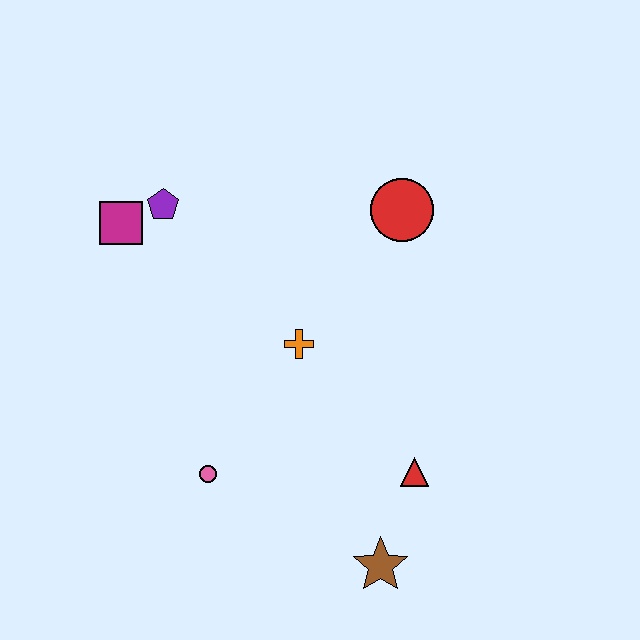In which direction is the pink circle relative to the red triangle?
The pink circle is to the left of the red triangle.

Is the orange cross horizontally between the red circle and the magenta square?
Yes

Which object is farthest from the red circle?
The brown star is farthest from the red circle.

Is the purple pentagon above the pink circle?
Yes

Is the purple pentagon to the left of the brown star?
Yes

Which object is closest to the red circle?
The orange cross is closest to the red circle.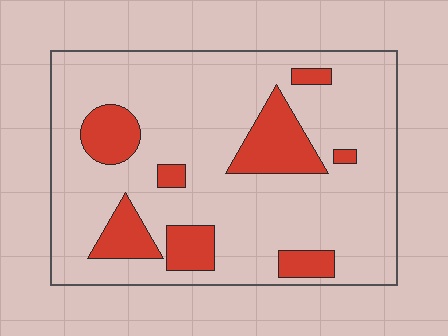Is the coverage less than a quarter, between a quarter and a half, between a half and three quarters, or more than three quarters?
Less than a quarter.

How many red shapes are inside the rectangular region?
8.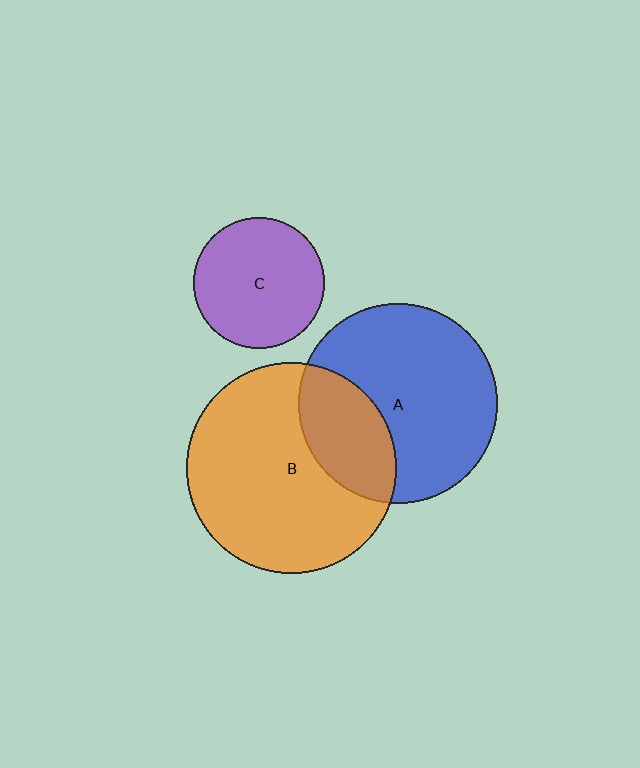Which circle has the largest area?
Circle B (orange).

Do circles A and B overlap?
Yes.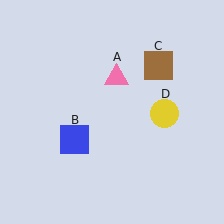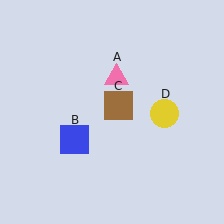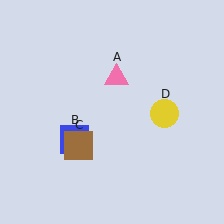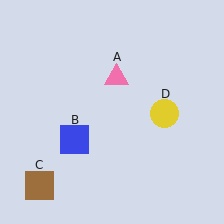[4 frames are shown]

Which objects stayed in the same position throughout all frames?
Pink triangle (object A) and blue square (object B) and yellow circle (object D) remained stationary.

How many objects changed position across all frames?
1 object changed position: brown square (object C).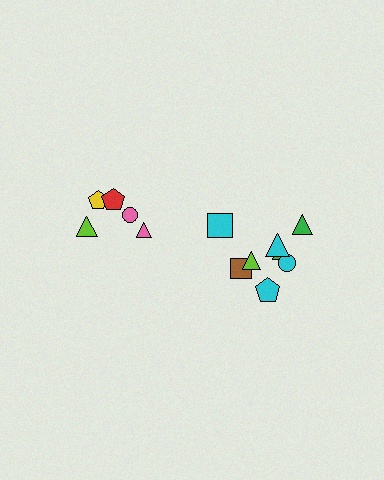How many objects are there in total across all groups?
There are 13 objects.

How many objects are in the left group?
There are 5 objects.